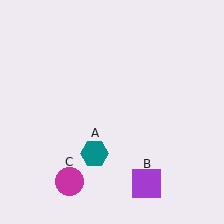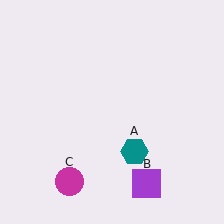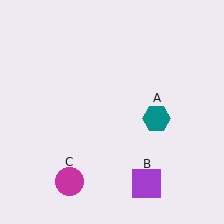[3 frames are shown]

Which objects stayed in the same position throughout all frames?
Purple square (object B) and magenta circle (object C) remained stationary.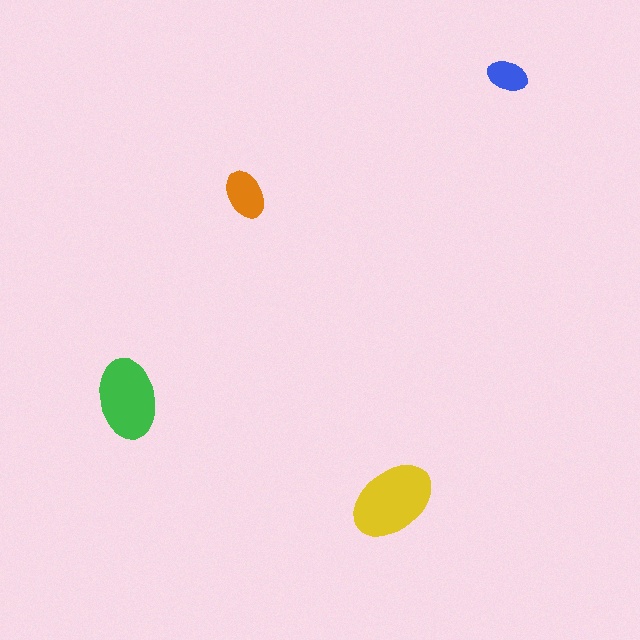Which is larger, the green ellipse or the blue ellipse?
The green one.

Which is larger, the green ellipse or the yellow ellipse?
The yellow one.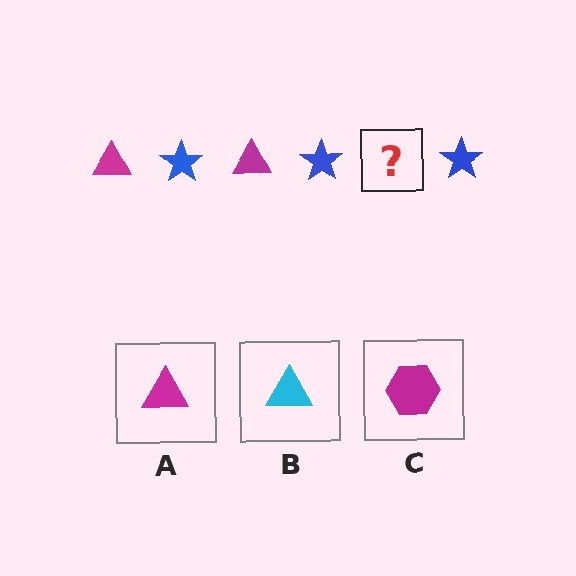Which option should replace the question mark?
Option A.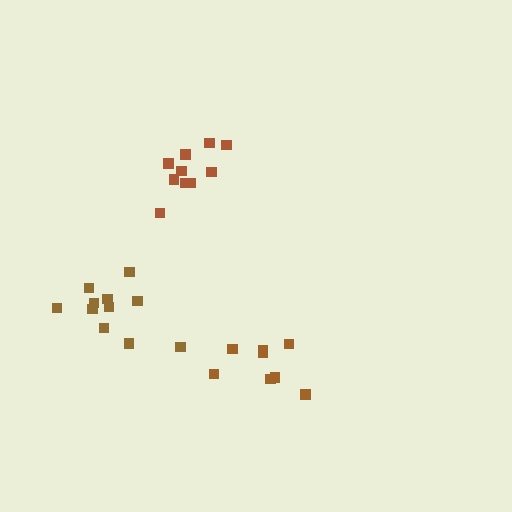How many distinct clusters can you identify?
There are 3 distinct clusters.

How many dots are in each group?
Group 1: 10 dots, Group 2: 8 dots, Group 3: 11 dots (29 total).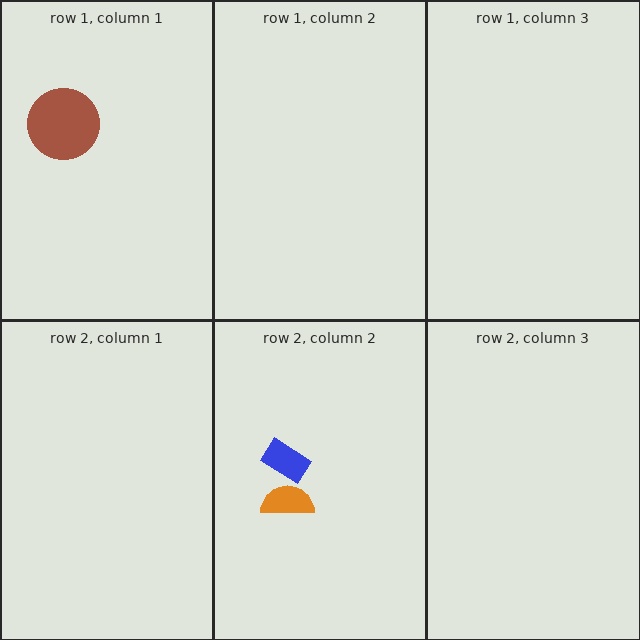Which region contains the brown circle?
The row 1, column 1 region.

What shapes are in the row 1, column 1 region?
The brown circle.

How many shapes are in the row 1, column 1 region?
1.